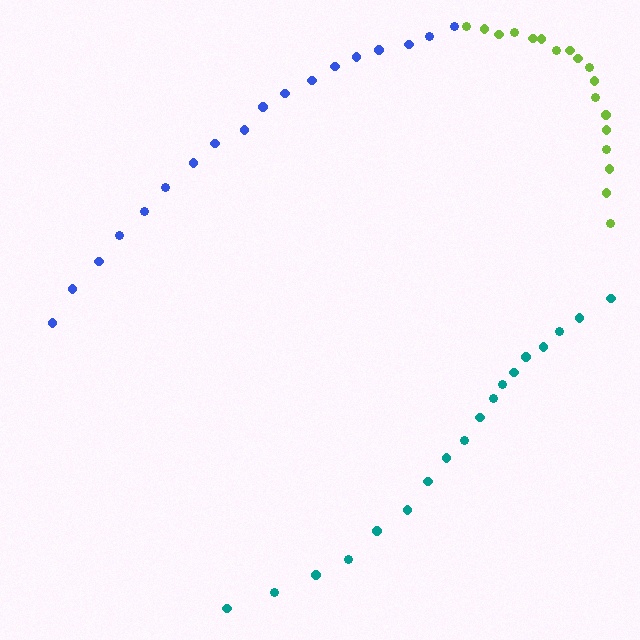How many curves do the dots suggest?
There are 3 distinct paths.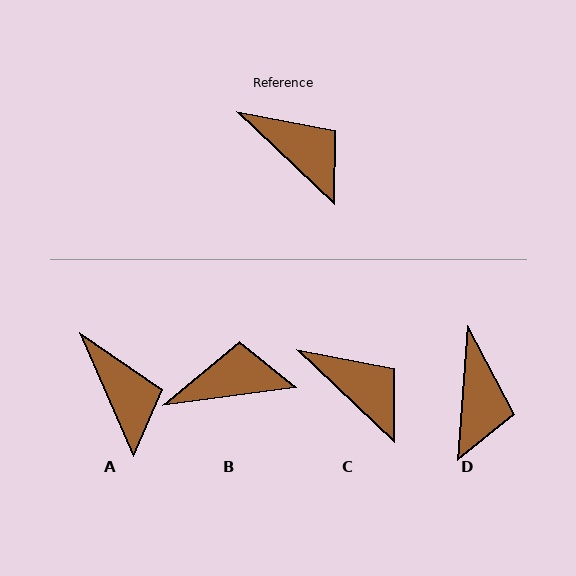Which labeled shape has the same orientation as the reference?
C.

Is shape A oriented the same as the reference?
No, it is off by about 23 degrees.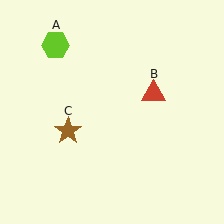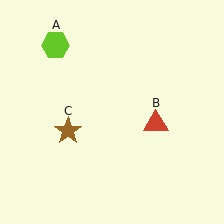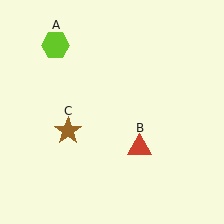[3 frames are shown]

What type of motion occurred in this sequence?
The red triangle (object B) rotated clockwise around the center of the scene.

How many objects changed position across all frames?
1 object changed position: red triangle (object B).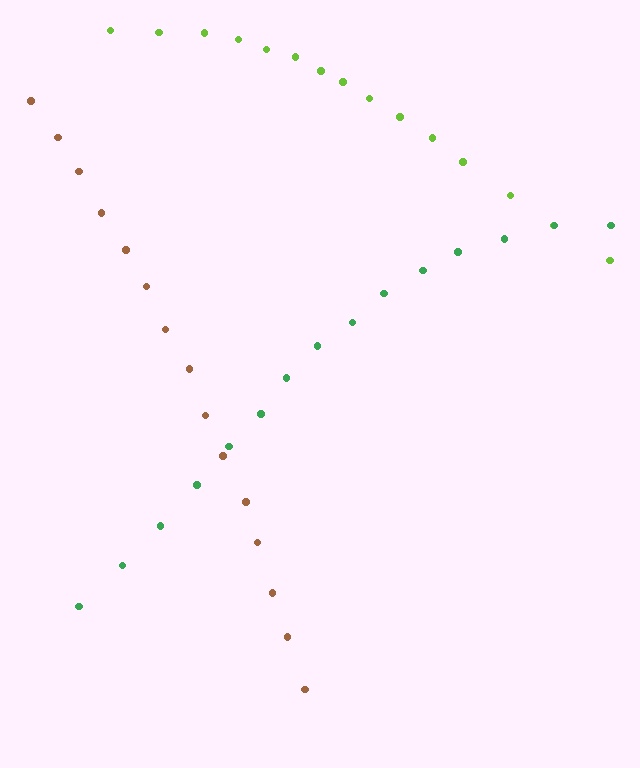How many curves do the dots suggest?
There are 3 distinct paths.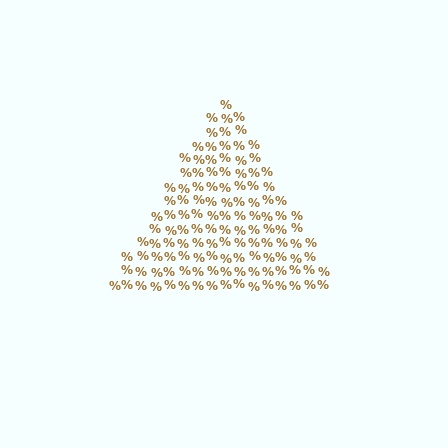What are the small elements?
The small elements are percent signs.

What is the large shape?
The large shape is a triangle.